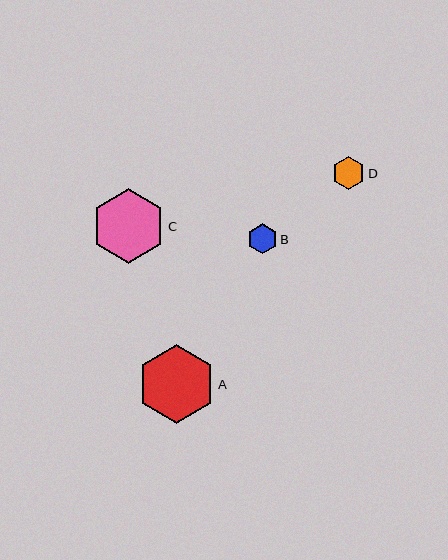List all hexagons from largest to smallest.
From largest to smallest: A, C, D, B.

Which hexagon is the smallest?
Hexagon B is the smallest with a size of approximately 30 pixels.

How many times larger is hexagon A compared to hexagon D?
Hexagon A is approximately 2.4 times the size of hexagon D.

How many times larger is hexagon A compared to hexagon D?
Hexagon A is approximately 2.4 times the size of hexagon D.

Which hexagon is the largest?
Hexagon A is the largest with a size of approximately 79 pixels.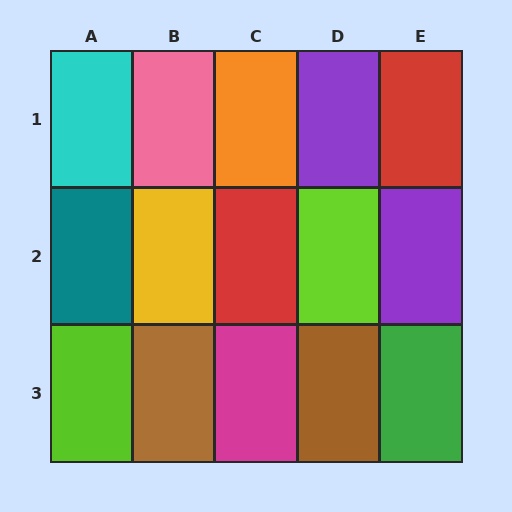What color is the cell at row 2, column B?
Yellow.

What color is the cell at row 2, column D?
Lime.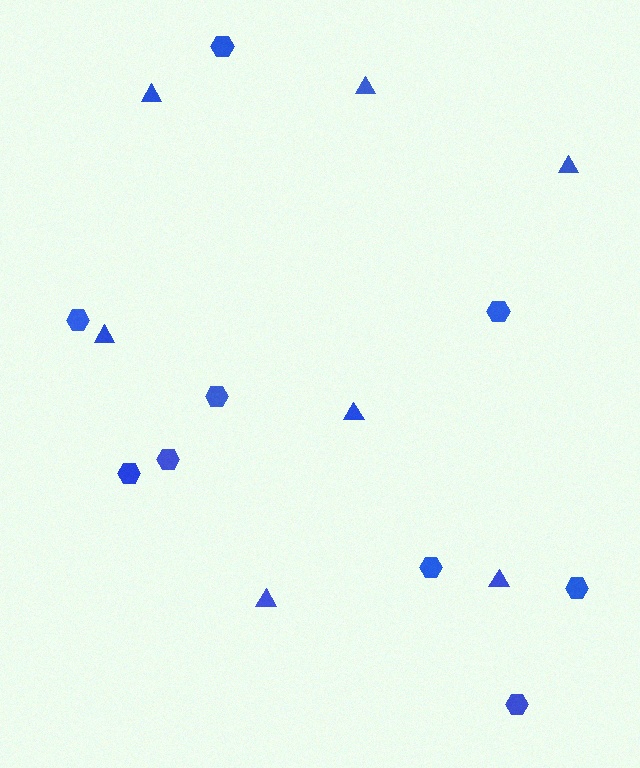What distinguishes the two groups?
There are 2 groups: one group of triangles (7) and one group of hexagons (9).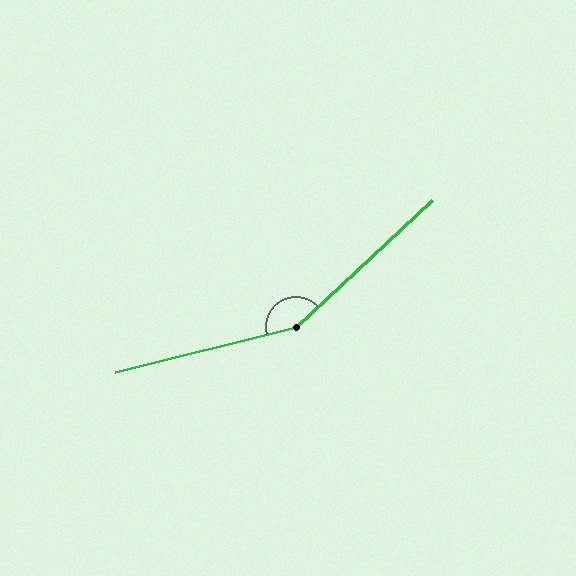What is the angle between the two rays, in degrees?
Approximately 151 degrees.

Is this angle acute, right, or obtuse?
It is obtuse.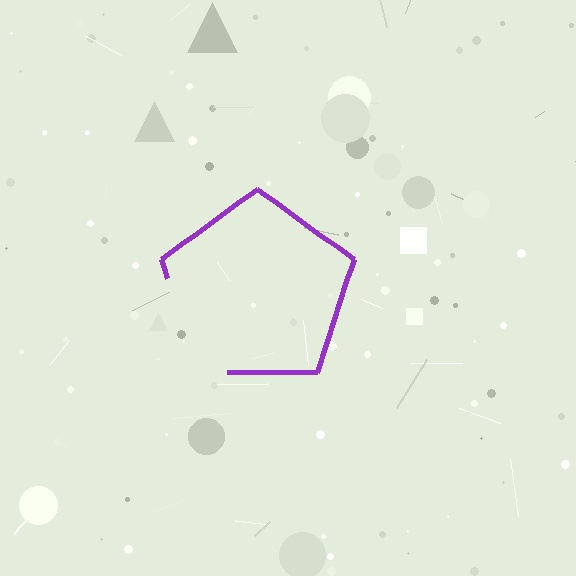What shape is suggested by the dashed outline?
The dashed outline suggests a pentagon.